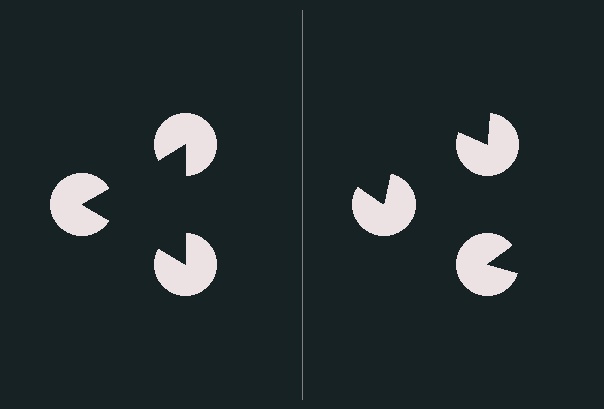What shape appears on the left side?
An illusory triangle.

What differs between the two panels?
The pac-man discs are positioned identically on both sides; only the wedge orientations differ. On the left they align to a triangle; on the right they are misaligned.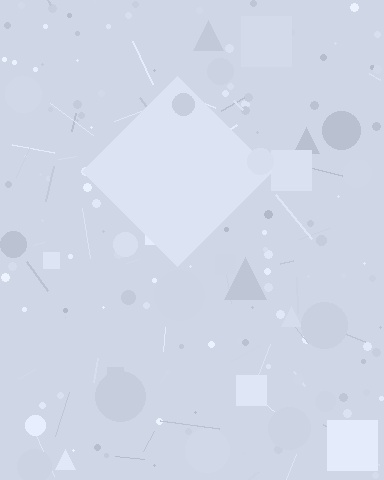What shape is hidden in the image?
A diamond is hidden in the image.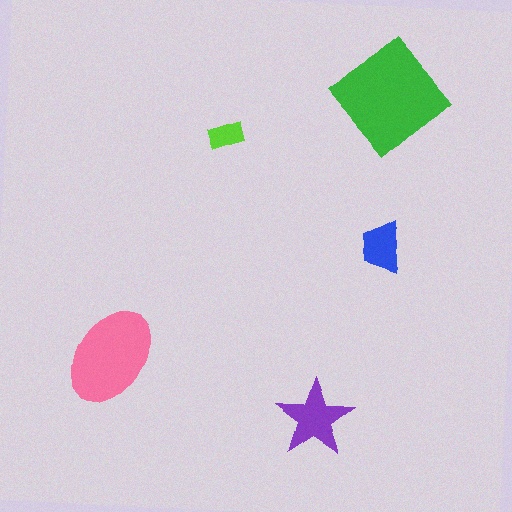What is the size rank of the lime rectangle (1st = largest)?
5th.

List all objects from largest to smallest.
The green diamond, the pink ellipse, the purple star, the blue trapezoid, the lime rectangle.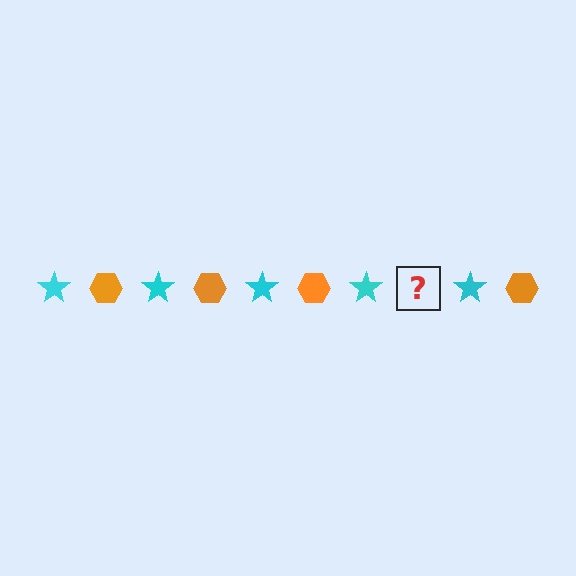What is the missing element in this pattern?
The missing element is an orange hexagon.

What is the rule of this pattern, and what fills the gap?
The rule is that the pattern alternates between cyan star and orange hexagon. The gap should be filled with an orange hexagon.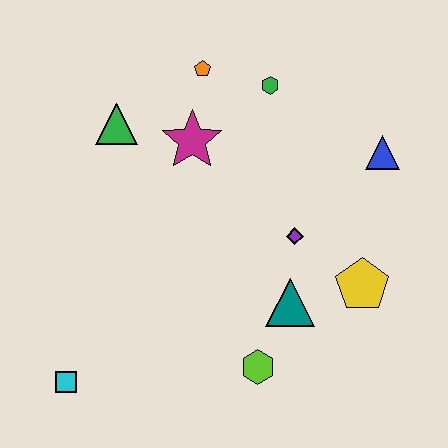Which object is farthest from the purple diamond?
The cyan square is farthest from the purple diamond.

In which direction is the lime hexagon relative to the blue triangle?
The lime hexagon is below the blue triangle.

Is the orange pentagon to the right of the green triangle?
Yes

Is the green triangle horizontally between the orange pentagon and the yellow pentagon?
No